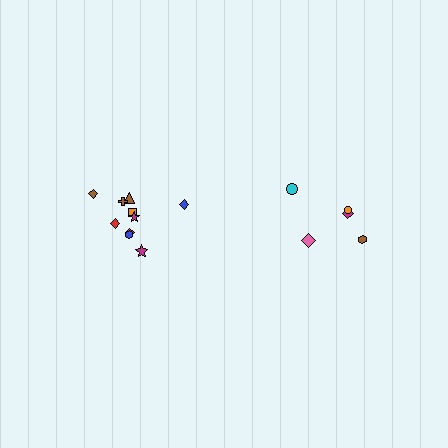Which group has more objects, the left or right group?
The left group.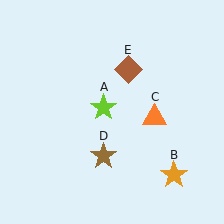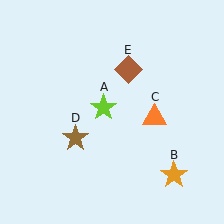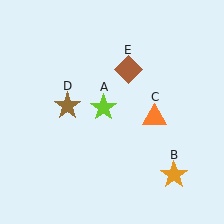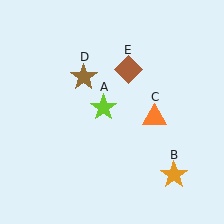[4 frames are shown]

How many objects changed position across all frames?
1 object changed position: brown star (object D).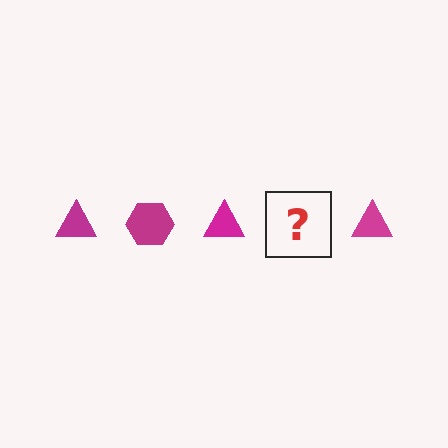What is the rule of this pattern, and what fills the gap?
The rule is that the pattern cycles through triangle, hexagon shapes in magenta. The gap should be filled with a magenta hexagon.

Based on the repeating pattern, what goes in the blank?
The blank should be a magenta hexagon.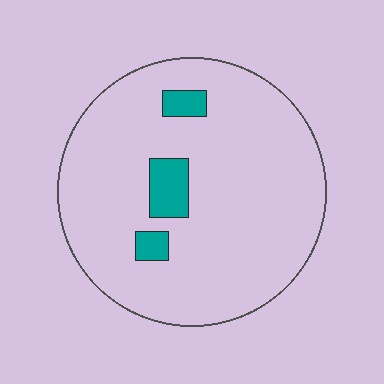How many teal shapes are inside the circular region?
3.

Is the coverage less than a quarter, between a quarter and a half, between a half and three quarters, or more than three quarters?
Less than a quarter.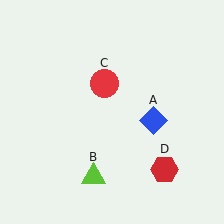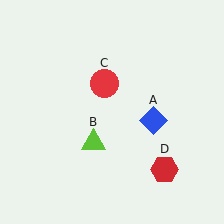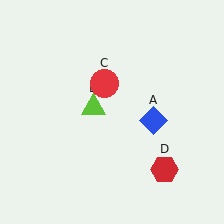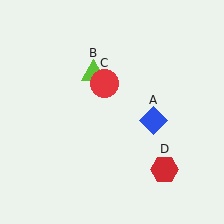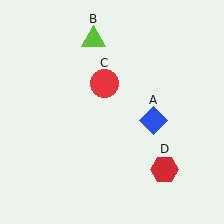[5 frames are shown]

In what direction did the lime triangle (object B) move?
The lime triangle (object B) moved up.